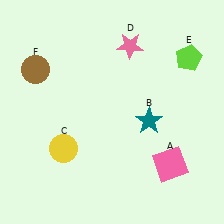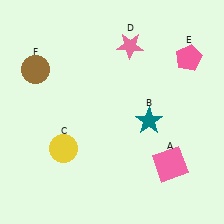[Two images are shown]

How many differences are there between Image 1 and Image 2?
There is 1 difference between the two images.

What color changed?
The pentagon (E) changed from lime in Image 1 to pink in Image 2.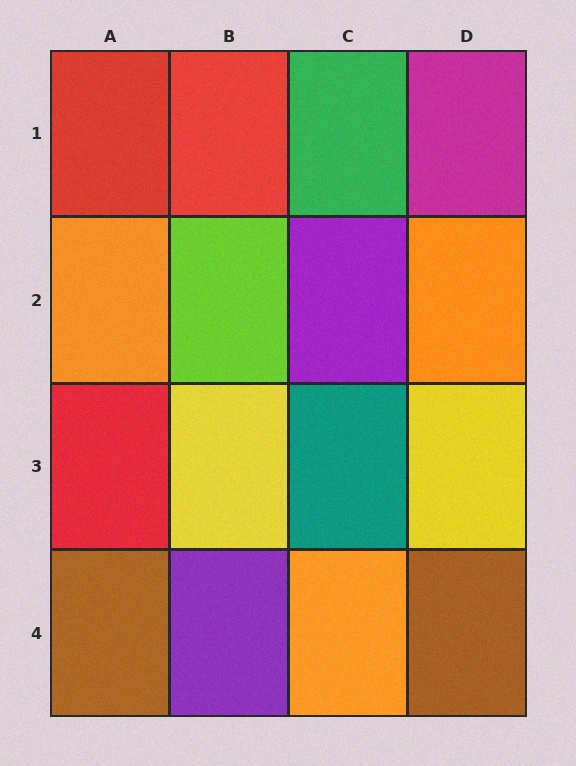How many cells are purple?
2 cells are purple.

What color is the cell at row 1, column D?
Magenta.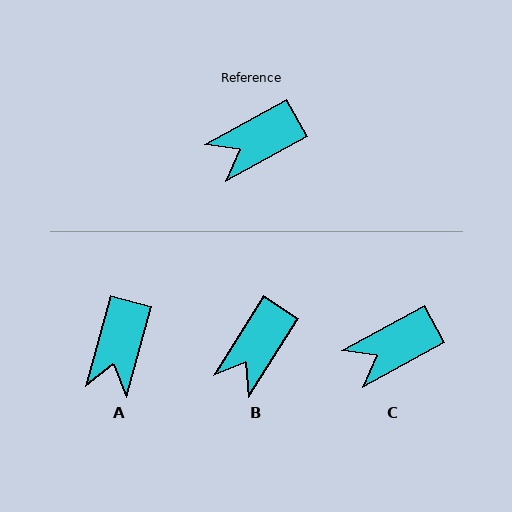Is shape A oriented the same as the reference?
No, it is off by about 46 degrees.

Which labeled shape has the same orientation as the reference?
C.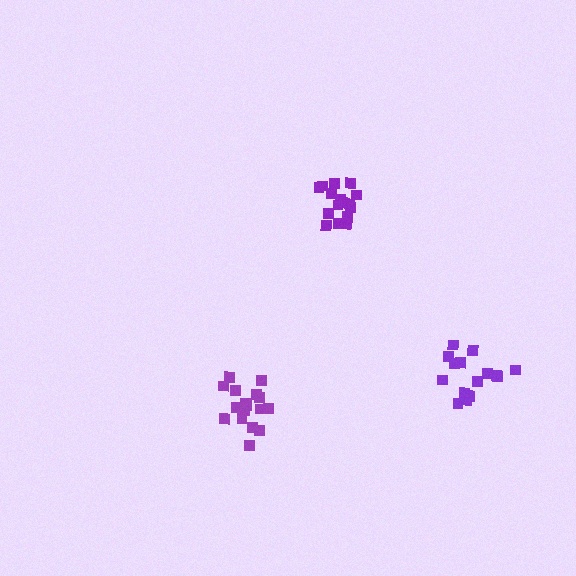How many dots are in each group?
Group 1: 16 dots, Group 2: 17 dots, Group 3: 16 dots (49 total).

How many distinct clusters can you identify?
There are 3 distinct clusters.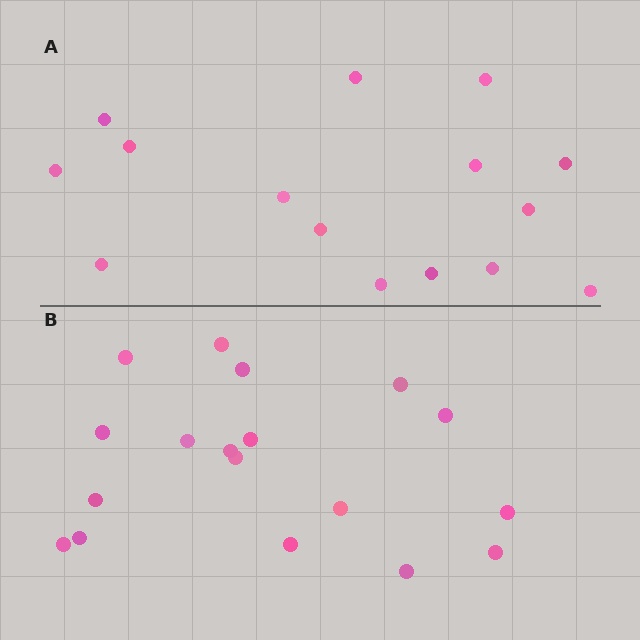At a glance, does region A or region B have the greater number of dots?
Region B (the bottom region) has more dots.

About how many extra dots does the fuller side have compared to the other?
Region B has just a few more — roughly 2 or 3 more dots than region A.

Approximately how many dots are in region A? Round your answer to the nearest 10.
About 20 dots. (The exact count is 15, which rounds to 20.)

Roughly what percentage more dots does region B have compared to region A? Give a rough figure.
About 20% more.